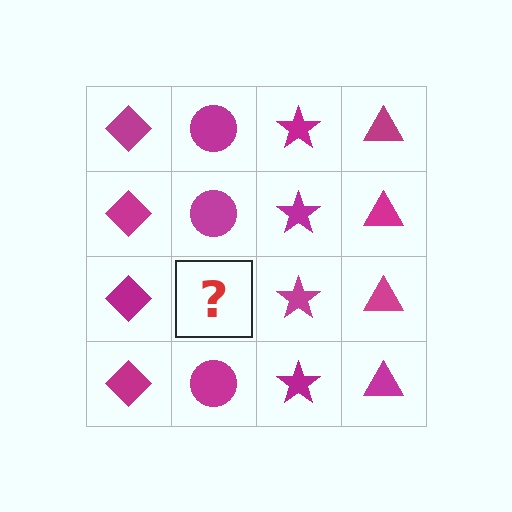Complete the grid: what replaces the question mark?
The question mark should be replaced with a magenta circle.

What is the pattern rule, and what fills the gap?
The rule is that each column has a consistent shape. The gap should be filled with a magenta circle.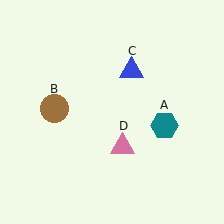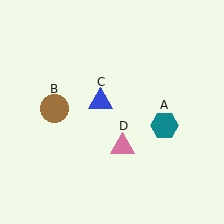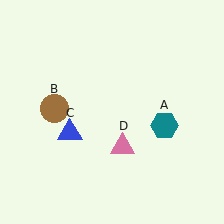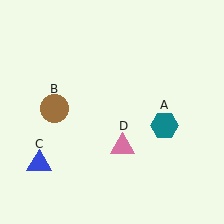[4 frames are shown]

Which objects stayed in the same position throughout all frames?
Teal hexagon (object A) and brown circle (object B) and pink triangle (object D) remained stationary.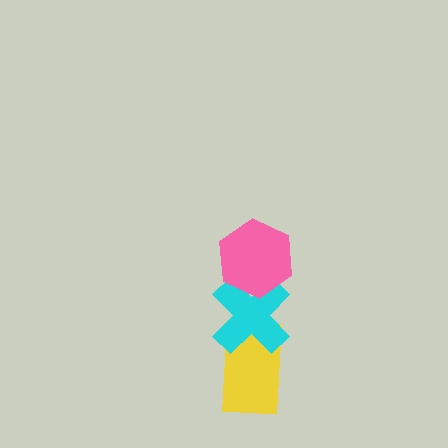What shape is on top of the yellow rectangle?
The cyan cross is on top of the yellow rectangle.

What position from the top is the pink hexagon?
The pink hexagon is 1st from the top.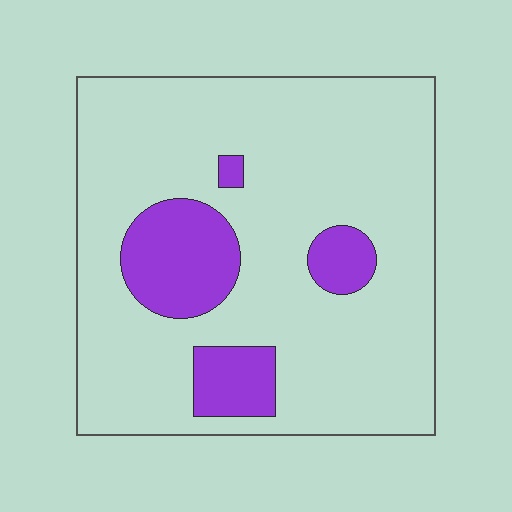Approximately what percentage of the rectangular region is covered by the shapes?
Approximately 15%.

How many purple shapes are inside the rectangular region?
4.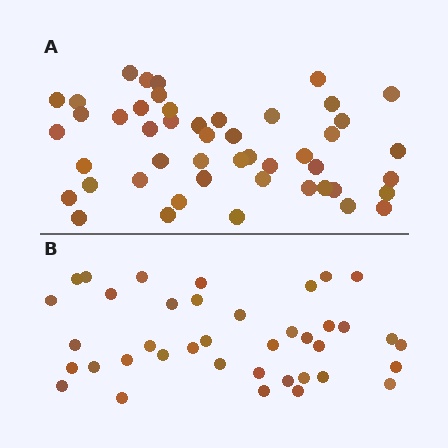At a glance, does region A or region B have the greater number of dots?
Region A (the top region) has more dots.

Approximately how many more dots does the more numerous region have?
Region A has roughly 8 or so more dots than region B.